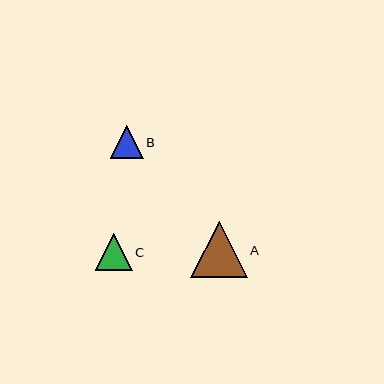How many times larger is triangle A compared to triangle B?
Triangle A is approximately 1.7 times the size of triangle B.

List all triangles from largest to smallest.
From largest to smallest: A, C, B.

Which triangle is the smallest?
Triangle B is the smallest with a size of approximately 33 pixels.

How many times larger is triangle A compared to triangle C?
Triangle A is approximately 1.5 times the size of triangle C.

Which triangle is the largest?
Triangle A is the largest with a size of approximately 56 pixels.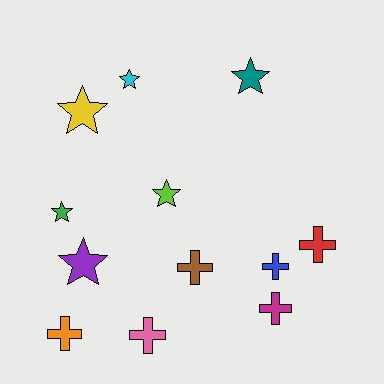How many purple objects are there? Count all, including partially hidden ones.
There is 1 purple object.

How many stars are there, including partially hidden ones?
There are 6 stars.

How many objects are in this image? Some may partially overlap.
There are 12 objects.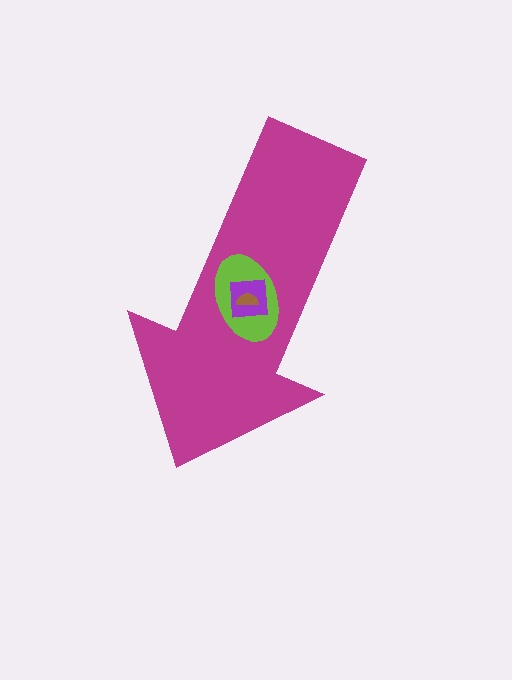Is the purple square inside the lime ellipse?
Yes.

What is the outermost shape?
The magenta arrow.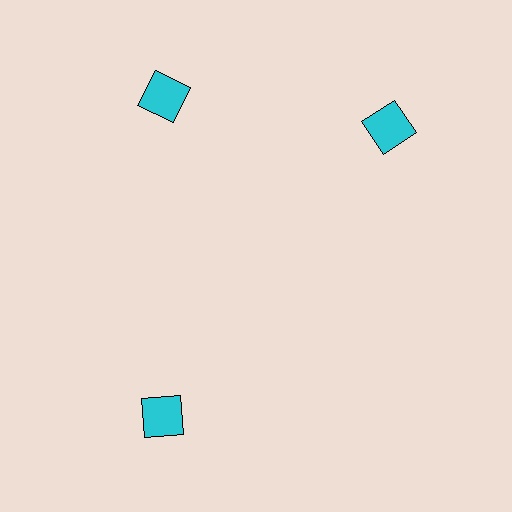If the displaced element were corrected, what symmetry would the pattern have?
It would have 3-fold rotational symmetry — the pattern would map onto itself every 120 degrees.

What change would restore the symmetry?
The symmetry would be restored by rotating it back into even spacing with its neighbors so that all 3 squares sit at equal angles and equal distance from the center.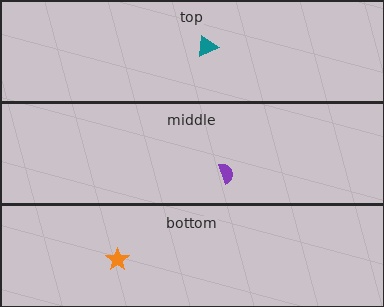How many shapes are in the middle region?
1.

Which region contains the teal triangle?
The top region.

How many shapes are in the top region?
1.